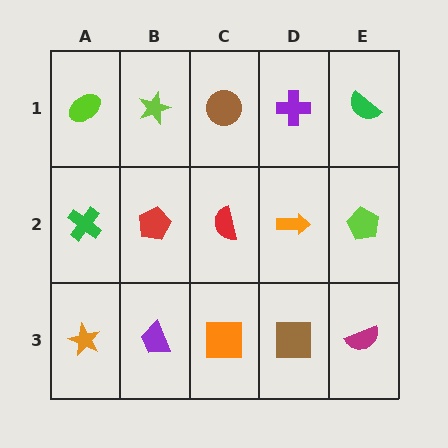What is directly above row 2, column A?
A lime ellipse.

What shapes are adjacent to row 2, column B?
A lime star (row 1, column B), a purple trapezoid (row 3, column B), a green cross (row 2, column A), a red semicircle (row 2, column C).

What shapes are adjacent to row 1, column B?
A red pentagon (row 2, column B), a lime ellipse (row 1, column A), a brown circle (row 1, column C).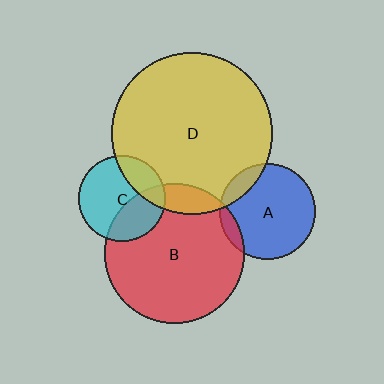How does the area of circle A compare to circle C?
Approximately 1.2 times.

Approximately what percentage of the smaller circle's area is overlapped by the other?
Approximately 10%.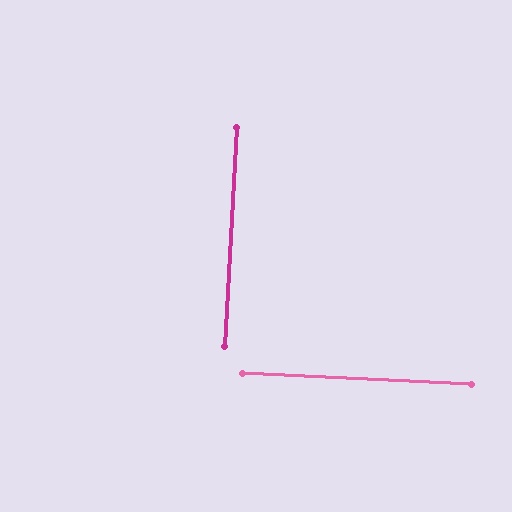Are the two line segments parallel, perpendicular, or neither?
Perpendicular — they meet at approximately 90°.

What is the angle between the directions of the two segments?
Approximately 90 degrees.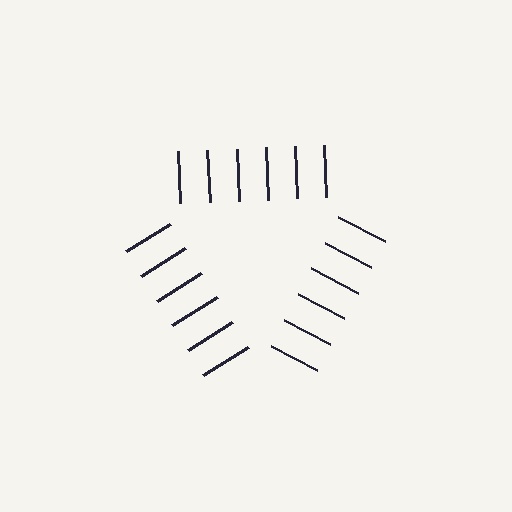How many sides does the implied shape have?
3 sides — the line-ends trace a triangle.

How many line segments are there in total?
18 — 6 along each of the 3 edges.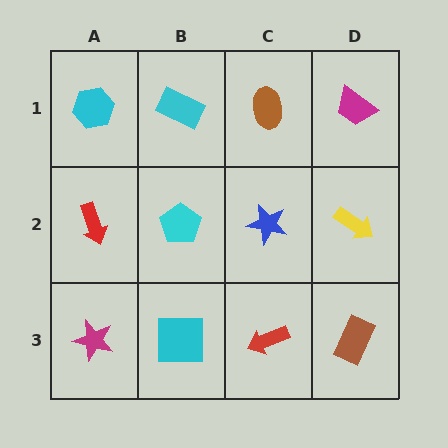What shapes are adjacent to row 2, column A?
A cyan hexagon (row 1, column A), a magenta star (row 3, column A), a cyan pentagon (row 2, column B).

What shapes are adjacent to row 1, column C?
A blue star (row 2, column C), a cyan rectangle (row 1, column B), a magenta trapezoid (row 1, column D).